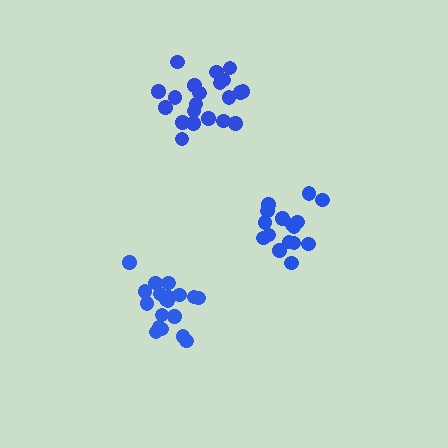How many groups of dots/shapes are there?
There are 3 groups.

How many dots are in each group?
Group 1: 21 dots, Group 2: 19 dots, Group 3: 16 dots (56 total).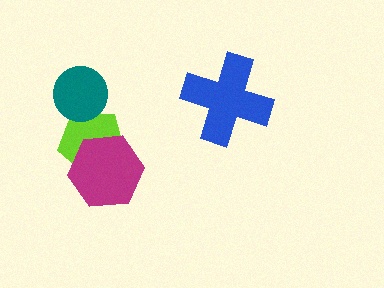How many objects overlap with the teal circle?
1 object overlaps with the teal circle.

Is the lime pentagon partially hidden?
Yes, it is partially covered by another shape.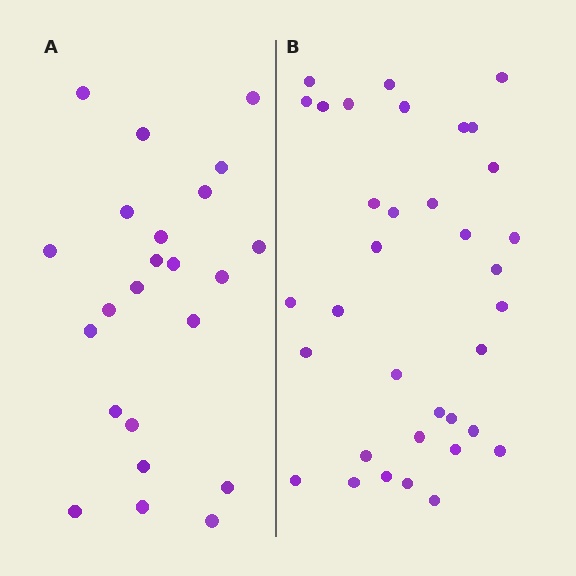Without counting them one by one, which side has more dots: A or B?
Region B (the right region) has more dots.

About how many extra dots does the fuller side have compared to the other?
Region B has roughly 12 or so more dots than region A.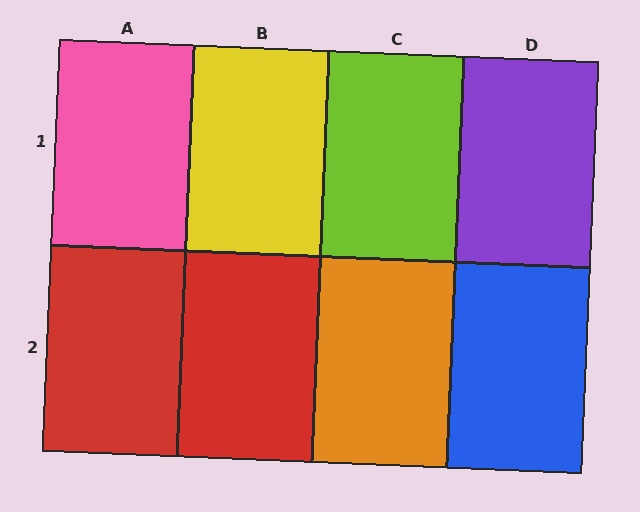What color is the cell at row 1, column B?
Yellow.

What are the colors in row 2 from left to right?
Red, red, orange, blue.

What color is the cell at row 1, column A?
Pink.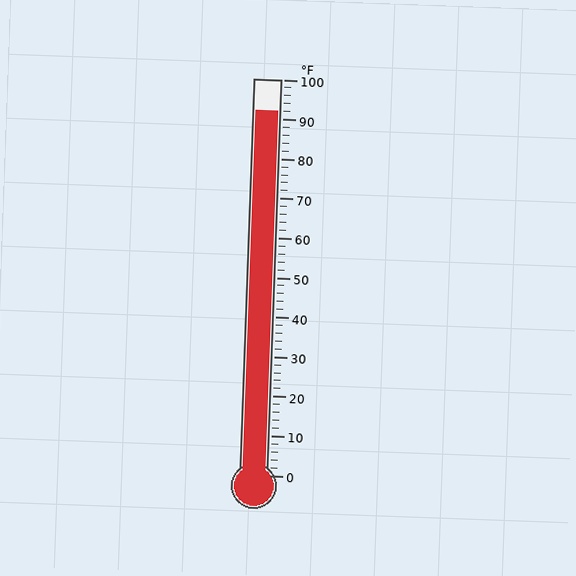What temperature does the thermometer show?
The thermometer shows approximately 92°F.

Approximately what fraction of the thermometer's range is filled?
The thermometer is filled to approximately 90% of its range.